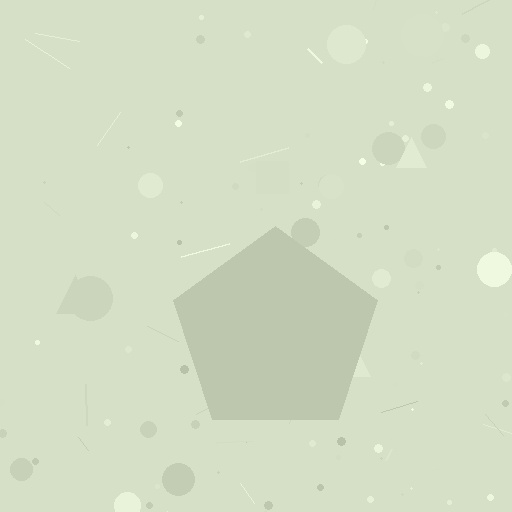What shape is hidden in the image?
A pentagon is hidden in the image.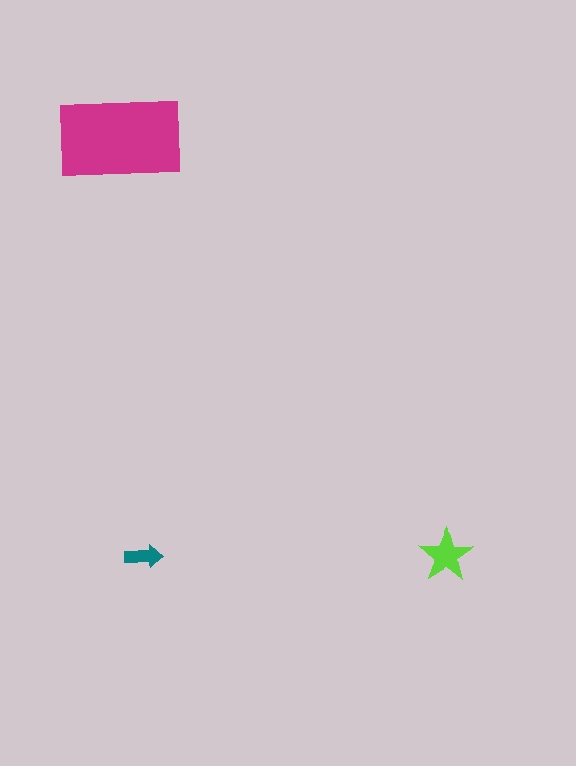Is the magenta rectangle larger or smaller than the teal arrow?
Larger.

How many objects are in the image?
There are 3 objects in the image.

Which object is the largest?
The magenta rectangle.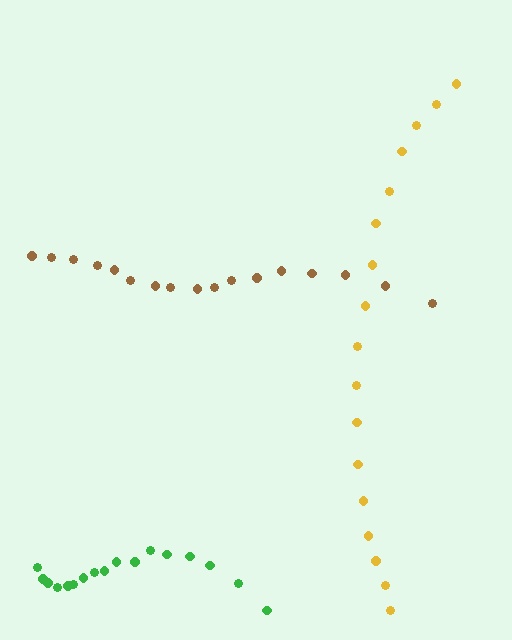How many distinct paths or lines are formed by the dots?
There are 3 distinct paths.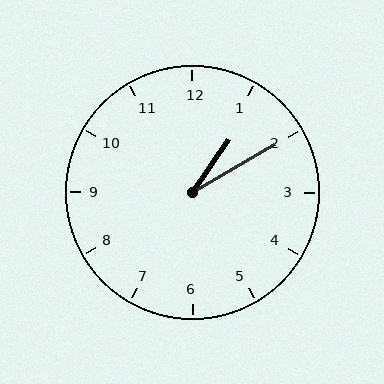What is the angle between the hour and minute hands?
Approximately 25 degrees.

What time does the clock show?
1:10.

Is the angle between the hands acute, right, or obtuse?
It is acute.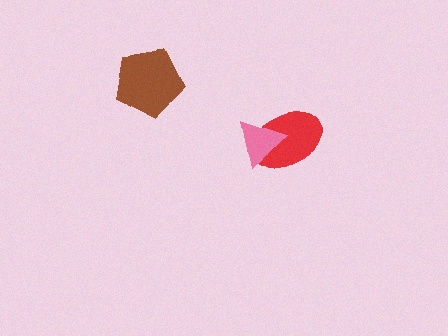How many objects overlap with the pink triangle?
1 object overlaps with the pink triangle.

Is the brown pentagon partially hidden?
No, no other shape covers it.